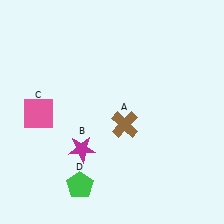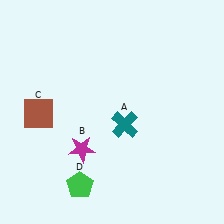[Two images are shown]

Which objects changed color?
A changed from brown to teal. C changed from pink to brown.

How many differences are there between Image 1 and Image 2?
There are 2 differences between the two images.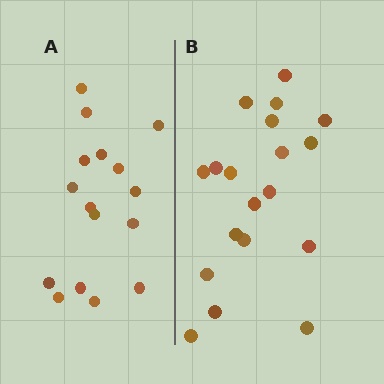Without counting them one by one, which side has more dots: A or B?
Region B (the right region) has more dots.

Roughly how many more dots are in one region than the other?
Region B has just a few more — roughly 2 or 3 more dots than region A.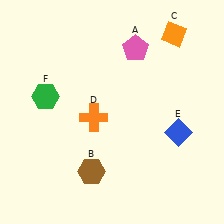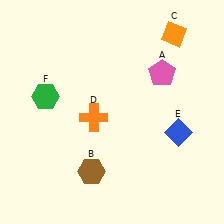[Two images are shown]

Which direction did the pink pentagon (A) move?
The pink pentagon (A) moved right.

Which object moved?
The pink pentagon (A) moved right.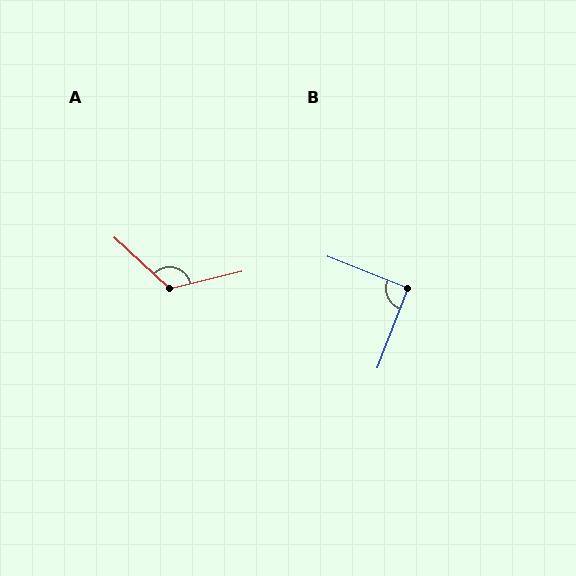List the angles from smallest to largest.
B (91°), A (123°).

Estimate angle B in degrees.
Approximately 91 degrees.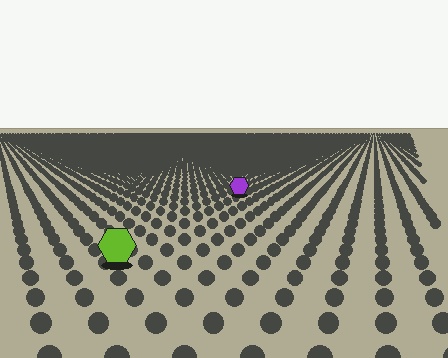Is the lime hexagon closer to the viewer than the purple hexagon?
Yes. The lime hexagon is closer — you can tell from the texture gradient: the ground texture is coarser near it.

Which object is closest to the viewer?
The lime hexagon is closest. The texture marks near it are larger and more spread out.